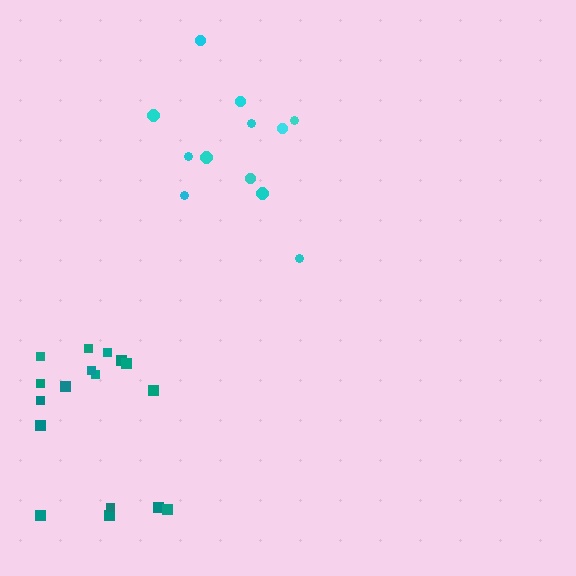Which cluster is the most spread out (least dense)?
Cyan.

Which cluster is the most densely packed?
Teal.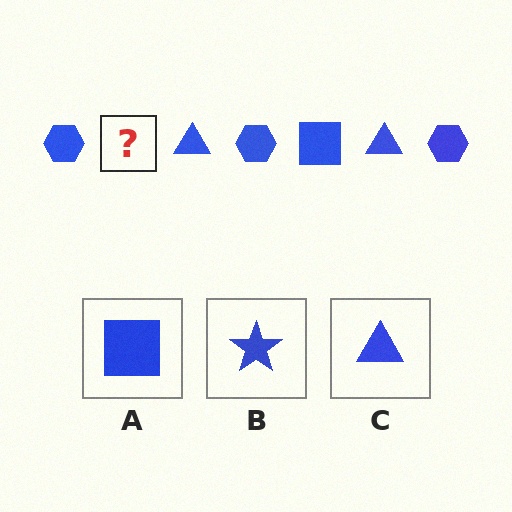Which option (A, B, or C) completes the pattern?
A.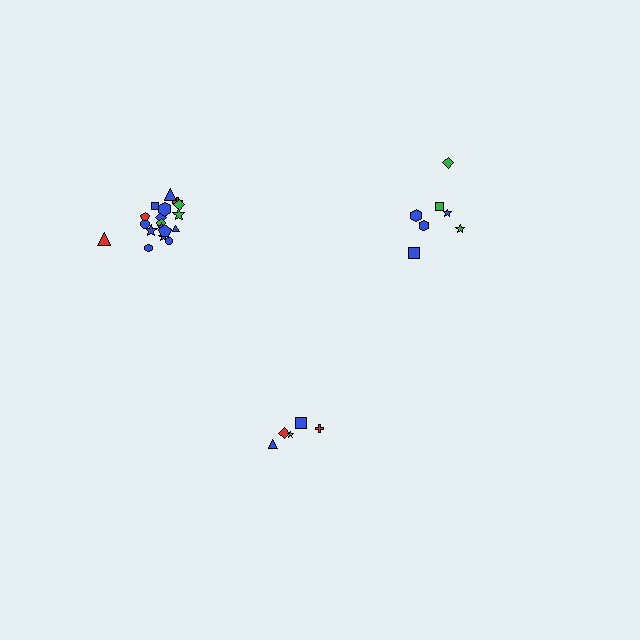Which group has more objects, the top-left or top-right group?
The top-left group.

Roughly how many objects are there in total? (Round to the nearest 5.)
Roughly 30 objects in total.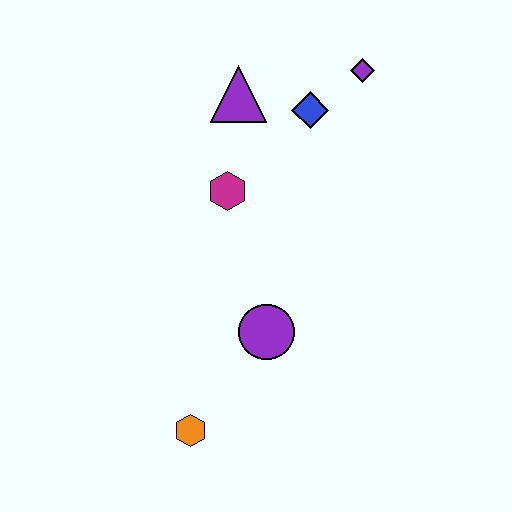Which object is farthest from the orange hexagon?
The purple diamond is farthest from the orange hexagon.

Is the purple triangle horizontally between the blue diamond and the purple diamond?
No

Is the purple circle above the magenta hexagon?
No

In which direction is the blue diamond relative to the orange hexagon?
The blue diamond is above the orange hexagon.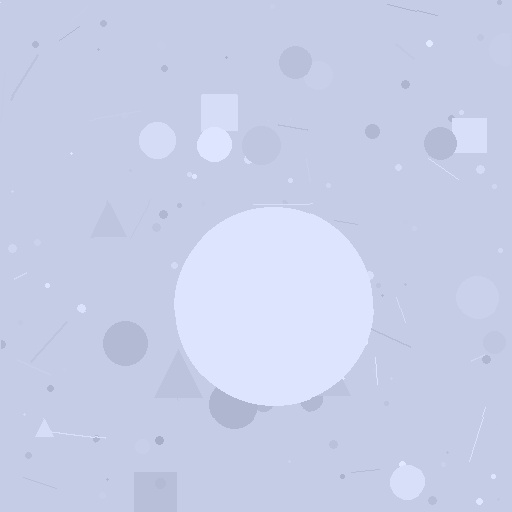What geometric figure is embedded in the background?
A circle is embedded in the background.